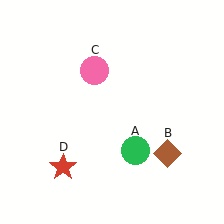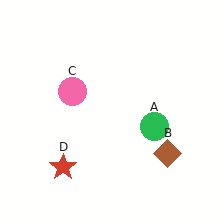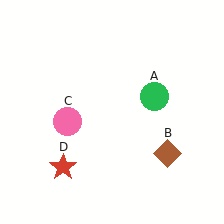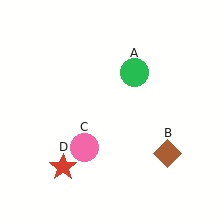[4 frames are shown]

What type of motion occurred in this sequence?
The green circle (object A), pink circle (object C) rotated counterclockwise around the center of the scene.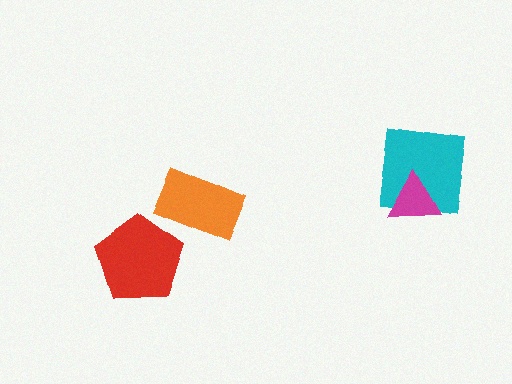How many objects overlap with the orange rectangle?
0 objects overlap with the orange rectangle.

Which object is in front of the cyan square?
The magenta triangle is in front of the cyan square.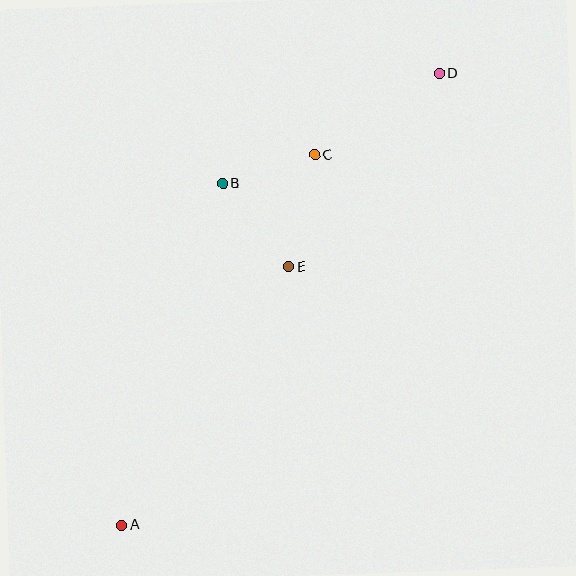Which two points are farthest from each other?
Points A and D are farthest from each other.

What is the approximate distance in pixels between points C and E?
The distance between C and E is approximately 115 pixels.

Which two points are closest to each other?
Points B and C are closest to each other.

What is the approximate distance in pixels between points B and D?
The distance between B and D is approximately 243 pixels.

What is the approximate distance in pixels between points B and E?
The distance between B and E is approximately 106 pixels.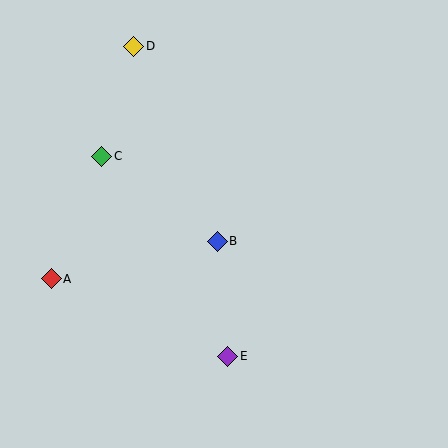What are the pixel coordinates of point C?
Point C is at (102, 156).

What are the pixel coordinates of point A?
Point A is at (51, 279).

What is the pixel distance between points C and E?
The distance between C and E is 236 pixels.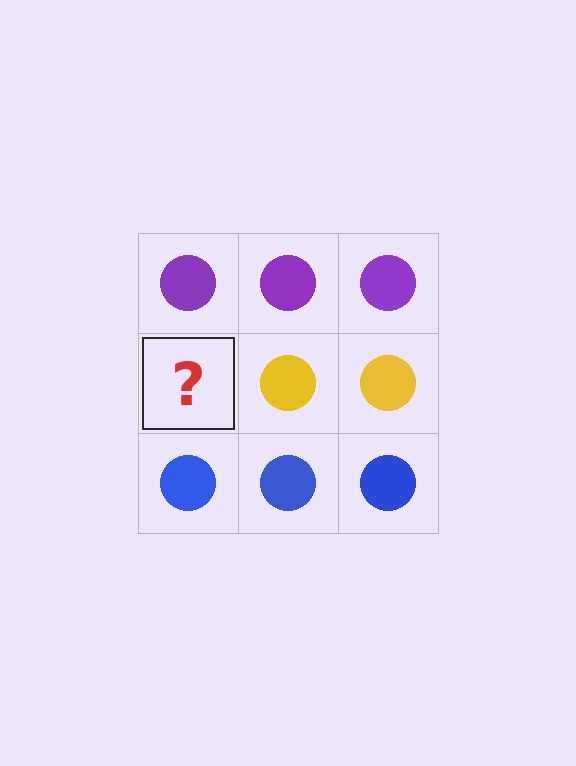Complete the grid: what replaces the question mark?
The question mark should be replaced with a yellow circle.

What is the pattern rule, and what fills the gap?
The rule is that each row has a consistent color. The gap should be filled with a yellow circle.